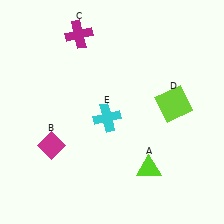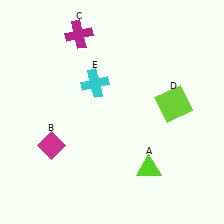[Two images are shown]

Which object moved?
The cyan cross (E) moved up.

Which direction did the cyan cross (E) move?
The cyan cross (E) moved up.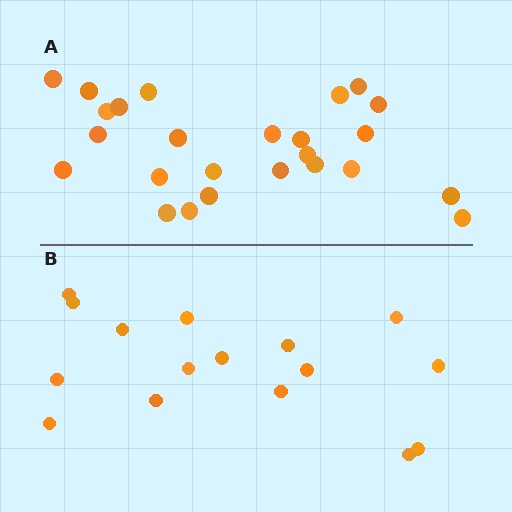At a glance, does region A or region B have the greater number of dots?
Region A (the top region) has more dots.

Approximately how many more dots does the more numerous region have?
Region A has roughly 8 or so more dots than region B.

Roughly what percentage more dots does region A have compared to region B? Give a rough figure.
About 55% more.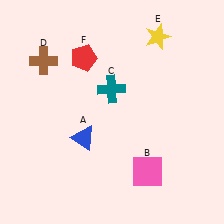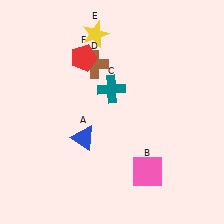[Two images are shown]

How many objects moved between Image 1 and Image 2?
2 objects moved between the two images.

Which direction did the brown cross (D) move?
The brown cross (D) moved right.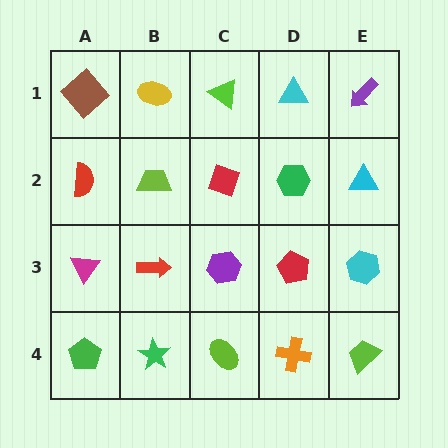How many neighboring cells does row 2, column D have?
4.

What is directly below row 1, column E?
A cyan triangle.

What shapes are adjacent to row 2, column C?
A lime triangle (row 1, column C), a purple hexagon (row 3, column C), a lime trapezoid (row 2, column B), a green hexagon (row 2, column D).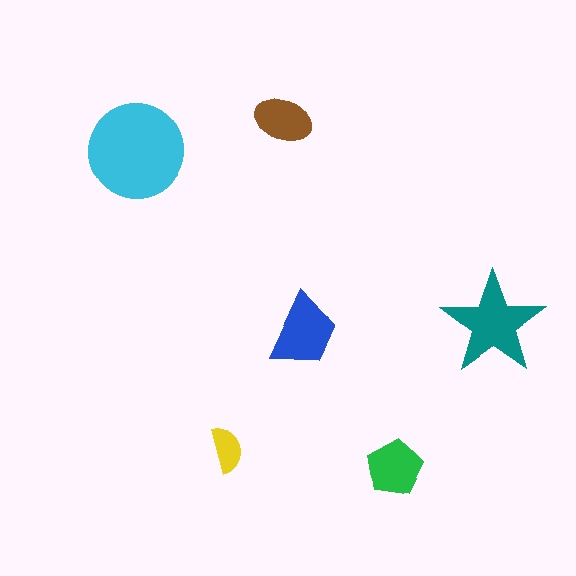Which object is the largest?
The cyan circle.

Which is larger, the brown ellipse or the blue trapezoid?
The blue trapezoid.